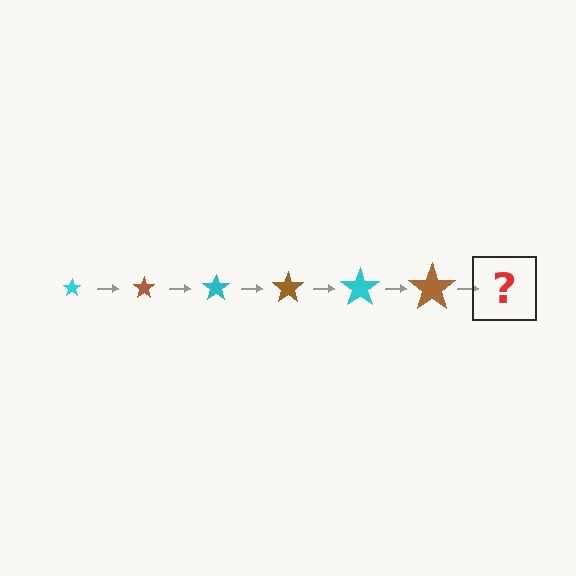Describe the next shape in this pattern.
It should be a cyan star, larger than the previous one.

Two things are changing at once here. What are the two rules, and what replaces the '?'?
The two rules are that the star grows larger each step and the color cycles through cyan and brown. The '?' should be a cyan star, larger than the previous one.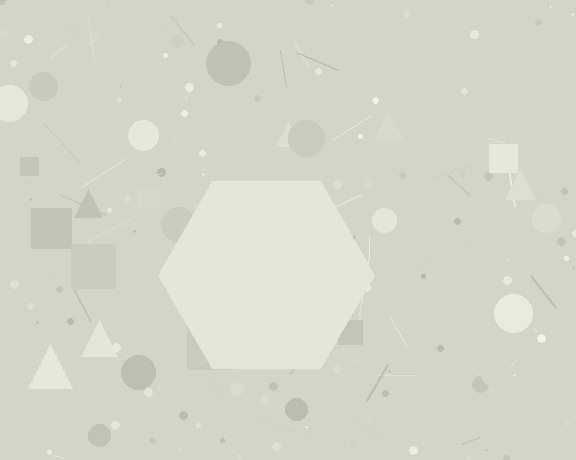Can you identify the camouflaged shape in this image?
The camouflaged shape is a hexagon.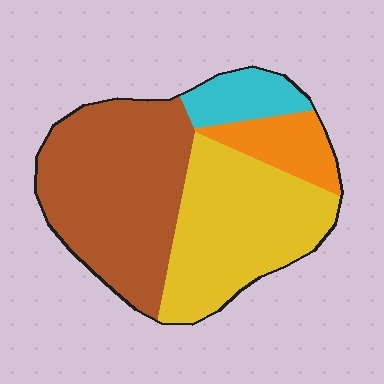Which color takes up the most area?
Brown, at roughly 45%.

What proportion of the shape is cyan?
Cyan takes up about one tenth (1/10) of the shape.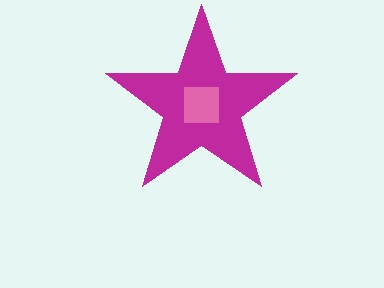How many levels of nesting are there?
2.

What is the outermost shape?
The magenta star.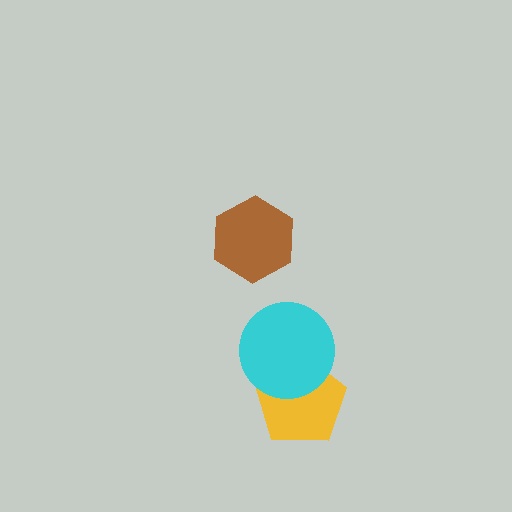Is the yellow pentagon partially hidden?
Yes, it is partially covered by another shape.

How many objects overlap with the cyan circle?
1 object overlaps with the cyan circle.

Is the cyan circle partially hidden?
No, no other shape covers it.